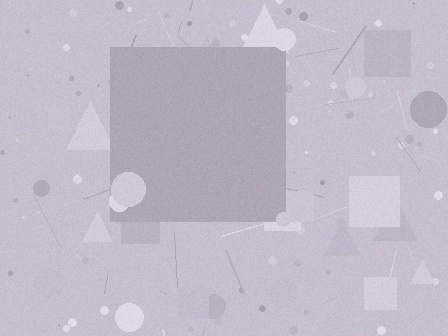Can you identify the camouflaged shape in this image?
The camouflaged shape is a square.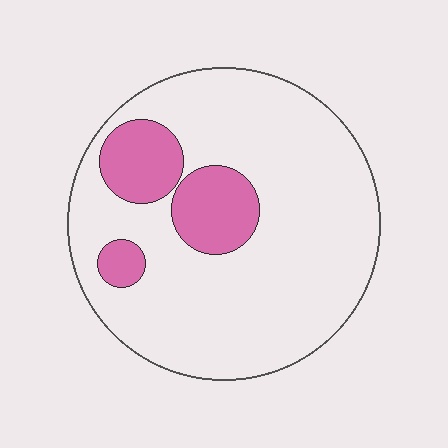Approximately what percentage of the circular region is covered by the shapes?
Approximately 20%.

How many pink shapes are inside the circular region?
3.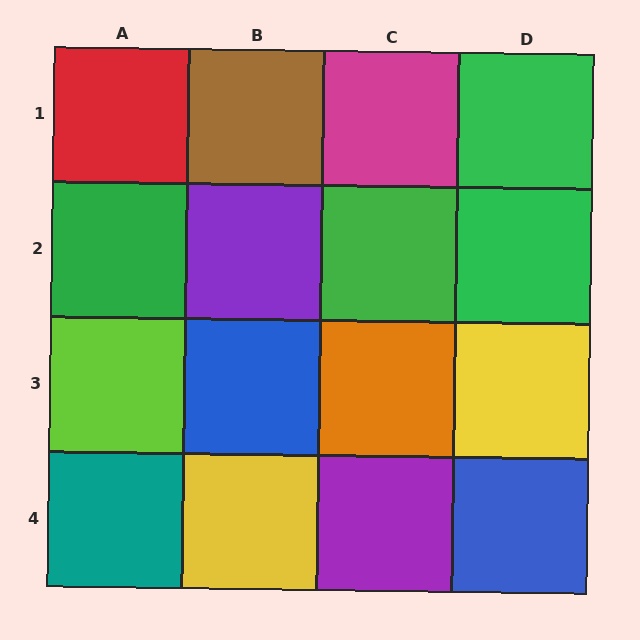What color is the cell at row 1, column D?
Green.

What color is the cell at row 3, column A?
Lime.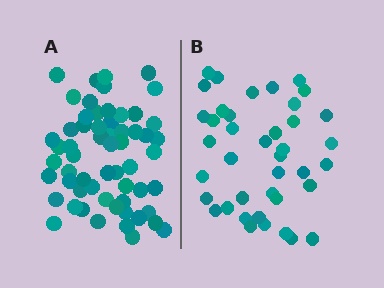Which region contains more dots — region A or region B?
Region A (the left region) has more dots.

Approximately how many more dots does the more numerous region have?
Region A has approximately 20 more dots than region B.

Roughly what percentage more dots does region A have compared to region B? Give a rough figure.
About 50% more.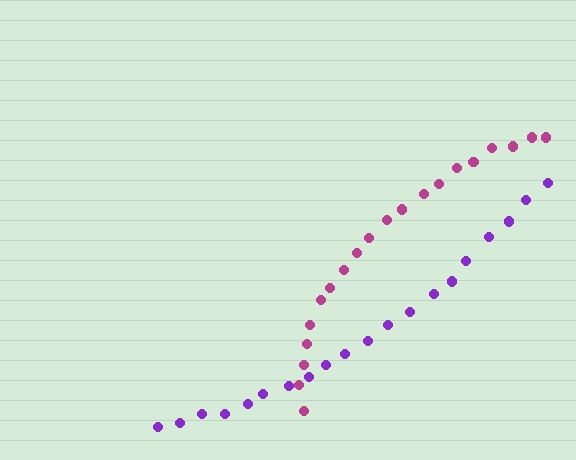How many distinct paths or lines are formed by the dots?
There are 2 distinct paths.